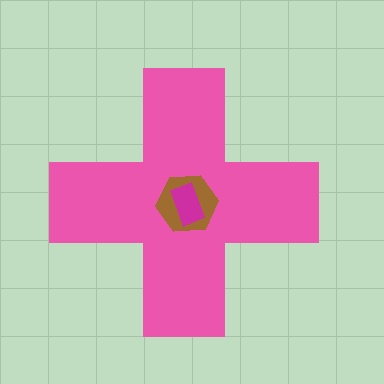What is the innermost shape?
The magenta rectangle.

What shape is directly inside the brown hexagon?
The magenta rectangle.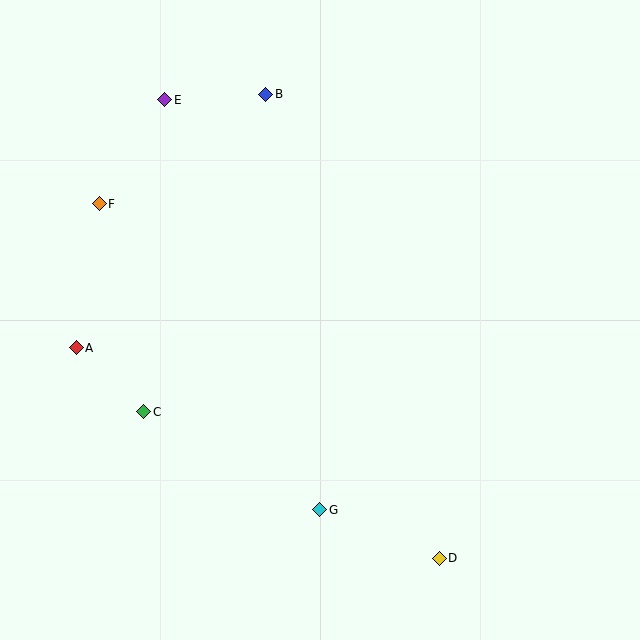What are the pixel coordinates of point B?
Point B is at (266, 94).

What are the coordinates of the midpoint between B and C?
The midpoint between B and C is at (205, 253).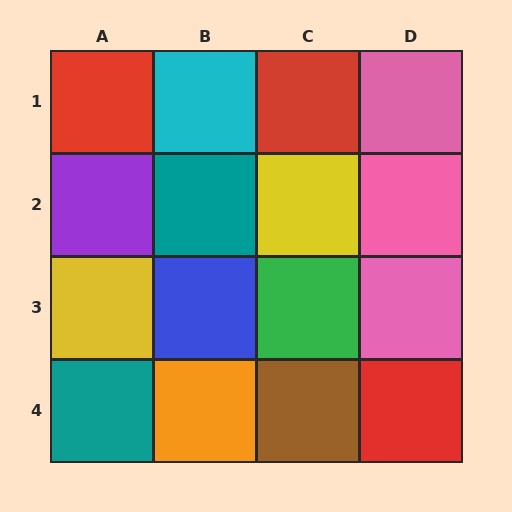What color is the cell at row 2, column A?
Purple.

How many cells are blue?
1 cell is blue.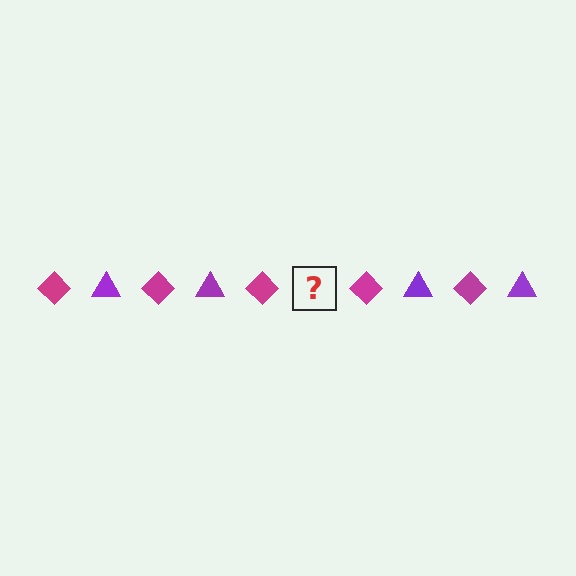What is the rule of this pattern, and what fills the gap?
The rule is that the pattern alternates between magenta diamond and purple triangle. The gap should be filled with a purple triangle.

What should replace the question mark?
The question mark should be replaced with a purple triangle.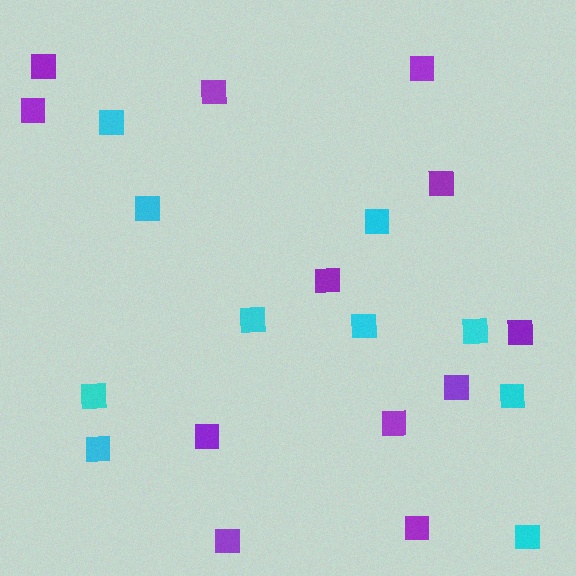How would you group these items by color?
There are 2 groups: one group of cyan squares (10) and one group of purple squares (12).